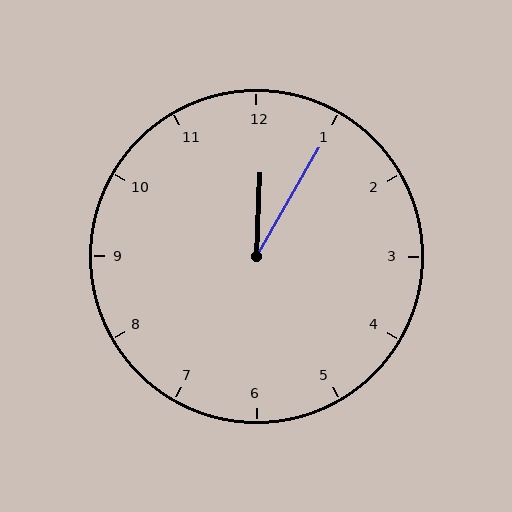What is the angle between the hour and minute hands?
Approximately 28 degrees.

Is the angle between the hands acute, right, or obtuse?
It is acute.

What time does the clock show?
12:05.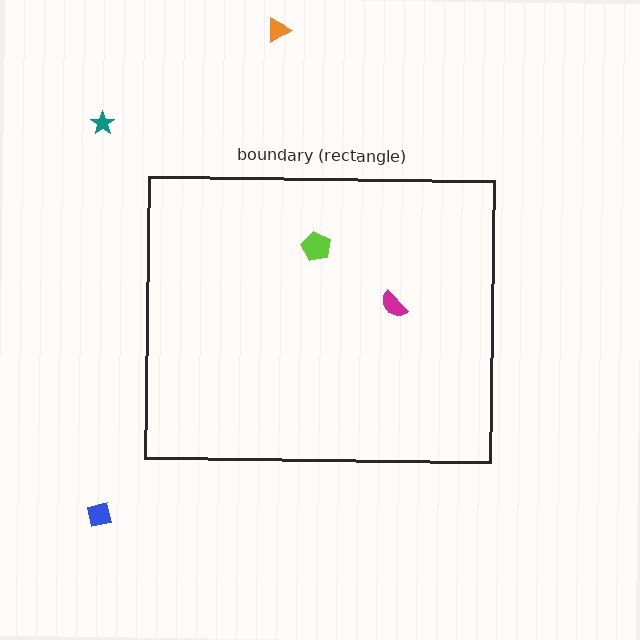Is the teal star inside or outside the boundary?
Outside.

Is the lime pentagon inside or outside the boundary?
Inside.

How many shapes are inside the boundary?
2 inside, 3 outside.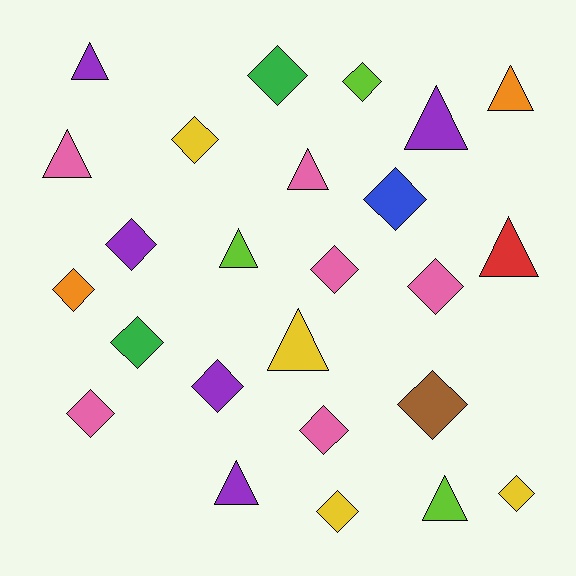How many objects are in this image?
There are 25 objects.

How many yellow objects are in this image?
There are 4 yellow objects.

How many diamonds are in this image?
There are 15 diamonds.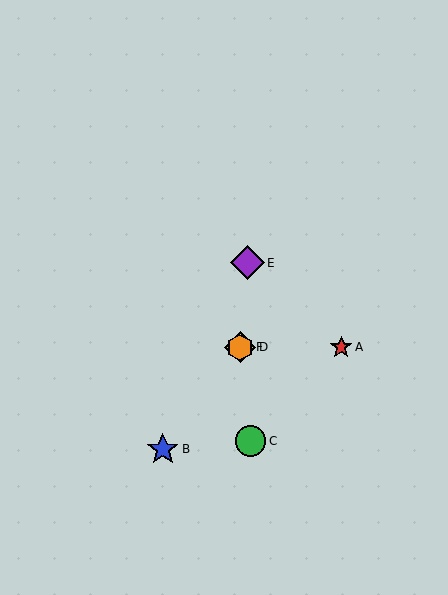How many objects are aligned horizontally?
3 objects (A, D, F) are aligned horizontally.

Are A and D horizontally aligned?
Yes, both are at y≈347.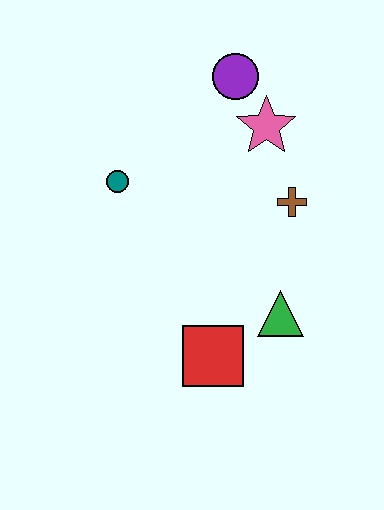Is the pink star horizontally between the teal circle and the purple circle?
No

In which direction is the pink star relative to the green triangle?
The pink star is above the green triangle.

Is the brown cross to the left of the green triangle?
No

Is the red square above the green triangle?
No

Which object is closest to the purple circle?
The pink star is closest to the purple circle.